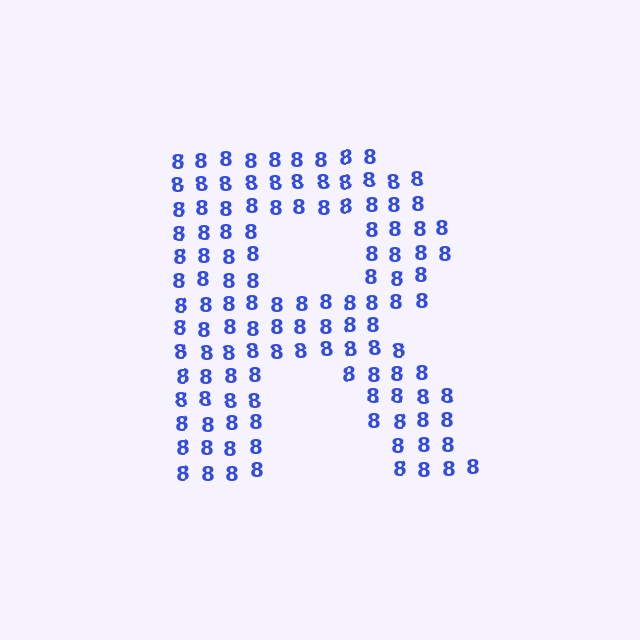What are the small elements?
The small elements are digit 8's.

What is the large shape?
The large shape is the letter R.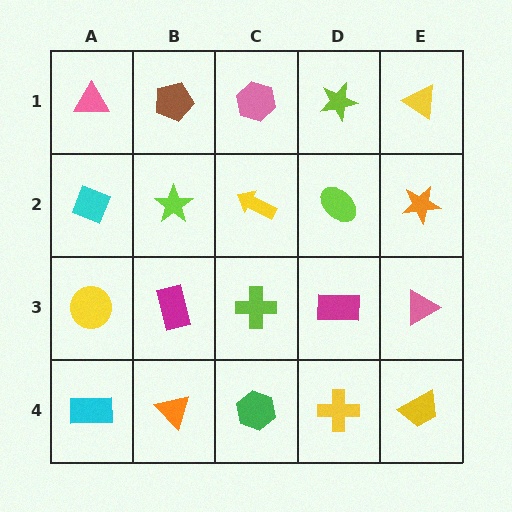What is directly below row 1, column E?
An orange star.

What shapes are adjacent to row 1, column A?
A cyan diamond (row 2, column A), a brown pentagon (row 1, column B).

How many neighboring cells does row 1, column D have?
3.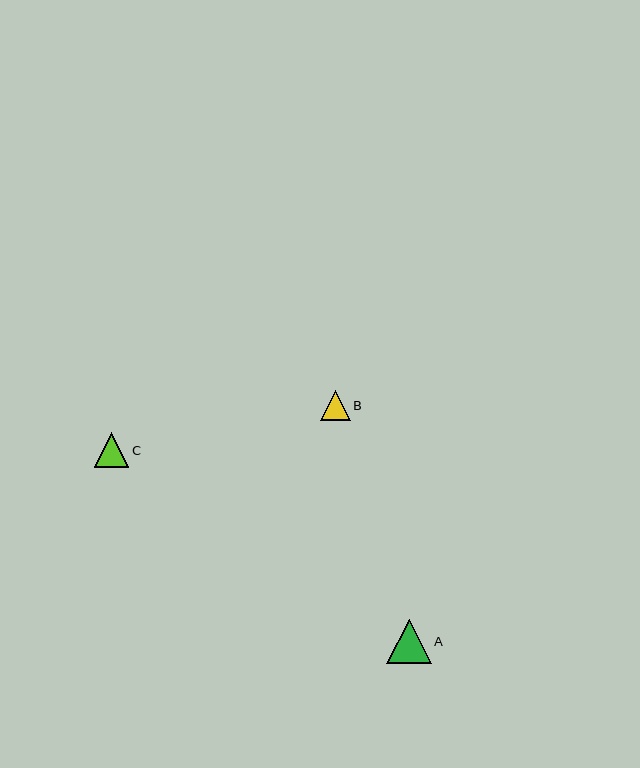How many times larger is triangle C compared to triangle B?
Triangle C is approximately 1.2 times the size of triangle B.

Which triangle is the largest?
Triangle A is the largest with a size of approximately 44 pixels.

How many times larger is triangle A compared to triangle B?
Triangle A is approximately 1.5 times the size of triangle B.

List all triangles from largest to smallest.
From largest to smallest: A, C, B.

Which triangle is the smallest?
Triangle B is the smallest with a size of approximately 30 pixels.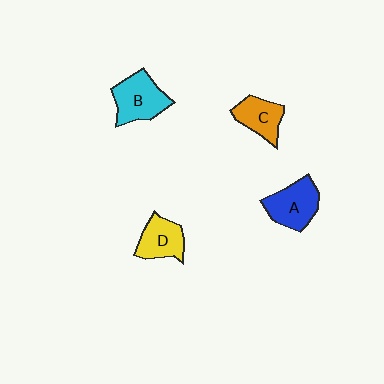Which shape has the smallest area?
Shape C (orange).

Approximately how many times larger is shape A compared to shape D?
Approximately 1.2 times.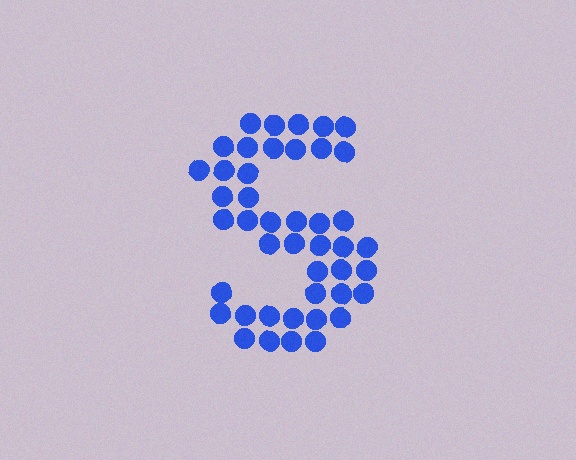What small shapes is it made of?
It is made of small circles.